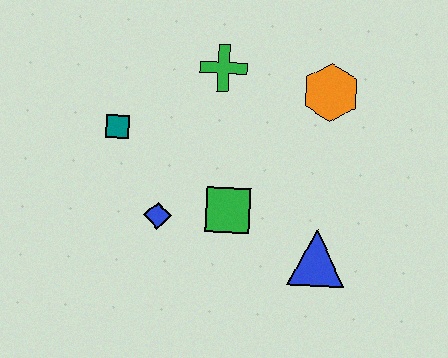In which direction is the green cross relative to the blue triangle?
The green cross is above the blue triangle.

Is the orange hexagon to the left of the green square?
No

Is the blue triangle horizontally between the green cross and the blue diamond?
No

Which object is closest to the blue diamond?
The green square is closest to the blue diamond.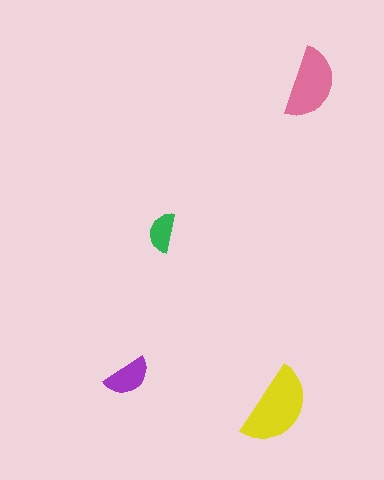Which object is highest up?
The pink semicircle is topmost.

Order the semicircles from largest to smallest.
the yellow one, the pink one, the purple one, the green one.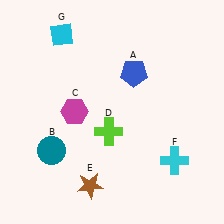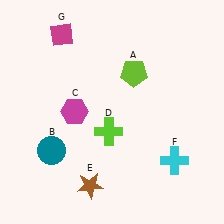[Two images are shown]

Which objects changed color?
A changed from blue to lime. G changed from cyan to magenta.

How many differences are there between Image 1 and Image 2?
There are 2 differences between the two images.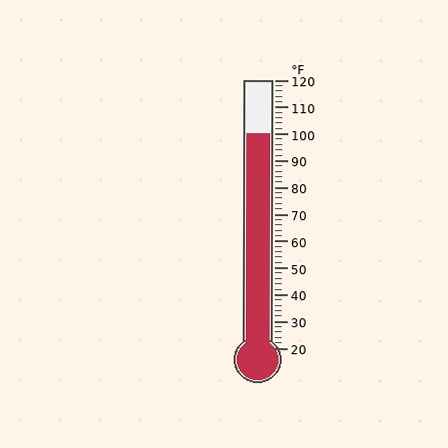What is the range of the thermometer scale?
The thermometer scale ranges from 20°F to 120°F.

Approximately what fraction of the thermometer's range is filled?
The thermometer is filled to approximately 80% of its range.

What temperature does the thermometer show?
The thermometer shows approximately 100°F.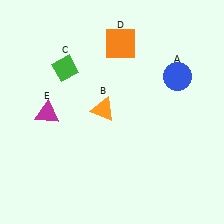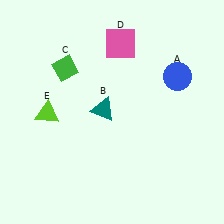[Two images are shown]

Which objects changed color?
B changed from orange to teal. D changed from orange to pink. E changed from magenta to lime.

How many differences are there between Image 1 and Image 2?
There are 3 differences between the two images.